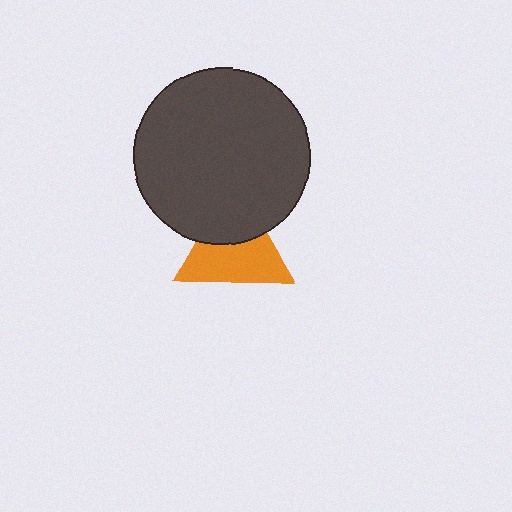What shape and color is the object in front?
The object in front is a dark gray circle.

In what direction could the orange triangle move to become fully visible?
The orange triangle could move down. That would shift it out from behind the dark gray circle entirely.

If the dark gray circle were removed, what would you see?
You would see the complete orange triangle.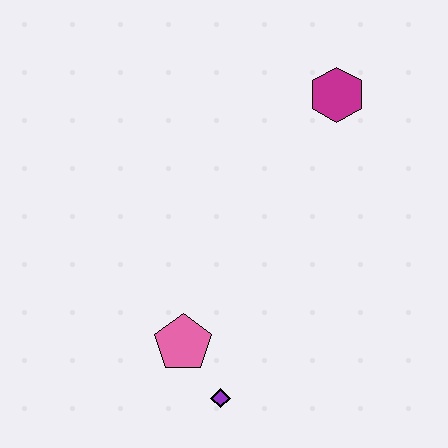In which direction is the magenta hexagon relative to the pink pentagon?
The magenta hexagon is above the pink pentagon.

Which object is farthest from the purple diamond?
The magenta hexagon is farthest from the purple diamond.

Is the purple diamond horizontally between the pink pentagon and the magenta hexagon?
Yes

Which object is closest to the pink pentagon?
The purple diamond is closest to the pink pentagon.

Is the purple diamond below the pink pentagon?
Yes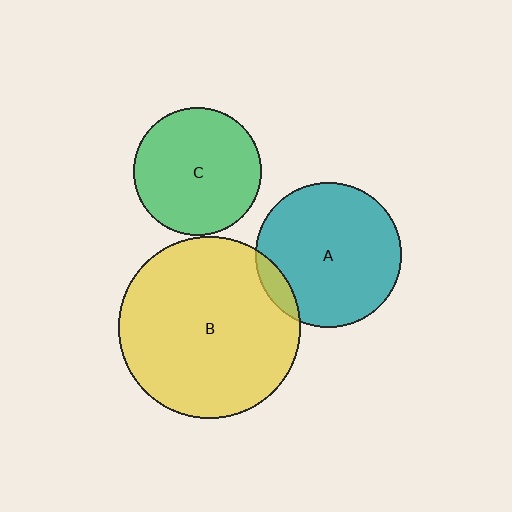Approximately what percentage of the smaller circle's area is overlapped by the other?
Approximately 10%.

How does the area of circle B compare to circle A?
Approximately 1.6 times.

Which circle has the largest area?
Circle B (yellow).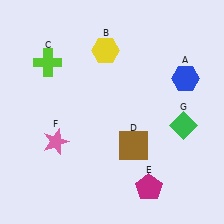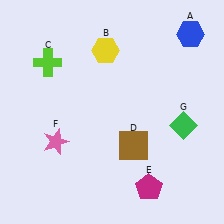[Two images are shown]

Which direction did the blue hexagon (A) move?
The blue hexagon (A) moved up.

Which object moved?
The blue hexagon (A) moved up.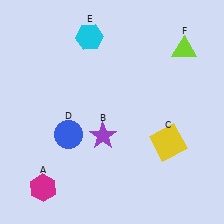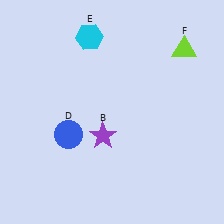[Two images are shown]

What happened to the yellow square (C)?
The yellow square (C) was removed in Image 2. It was in the bottom-right area of Image 1.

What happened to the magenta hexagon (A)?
The magenta hexagon (A) was removed in Image 2. It was in the bottom-left area of Image 1.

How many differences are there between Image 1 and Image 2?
There are 2 differences between the two images.